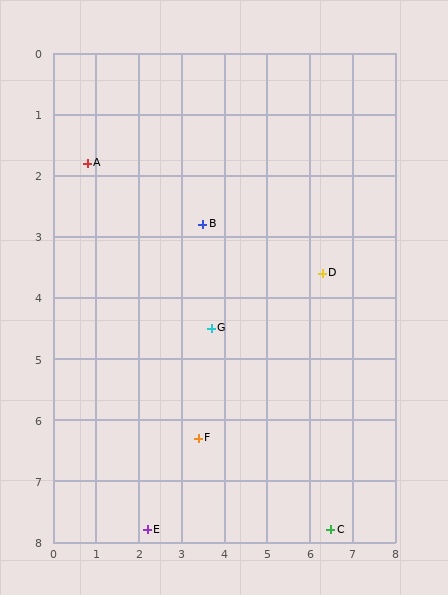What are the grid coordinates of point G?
Point G is at approximately (3.7, 4.5).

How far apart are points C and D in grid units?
Points C and D are about 4.2 grid units apart.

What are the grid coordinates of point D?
Point D is at approximately (6.3, 3.6).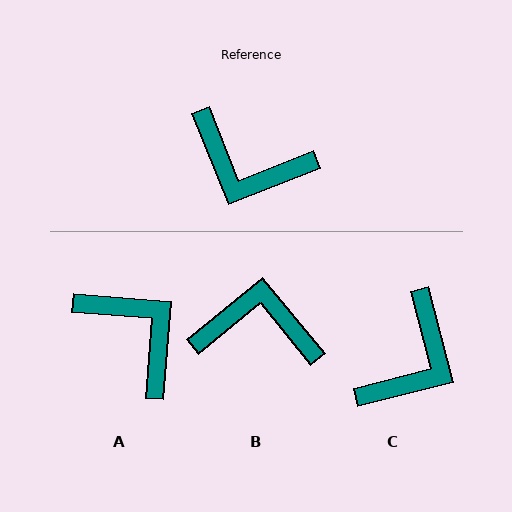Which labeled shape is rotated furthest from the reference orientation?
B, about 162 degrees away.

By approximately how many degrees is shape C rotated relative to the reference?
Approximately 83 degrees counter-clockwise.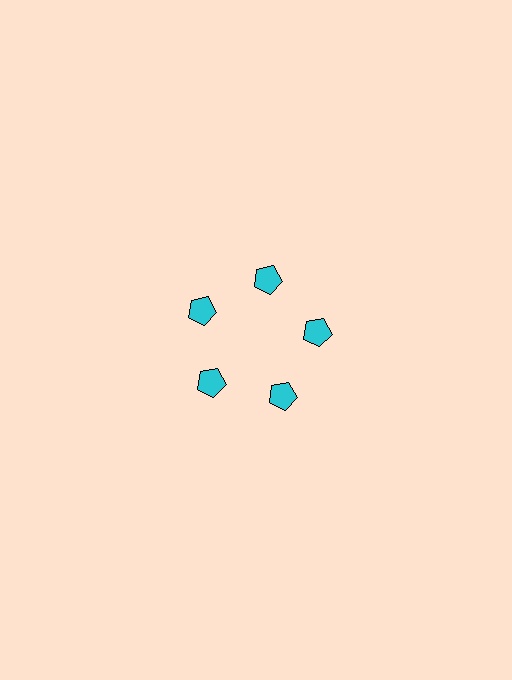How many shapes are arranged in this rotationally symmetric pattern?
There are 5 shapes, arranged in 5 groups of 1.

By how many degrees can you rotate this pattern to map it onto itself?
The pattern maps onto itself every 72 degrees of rotation.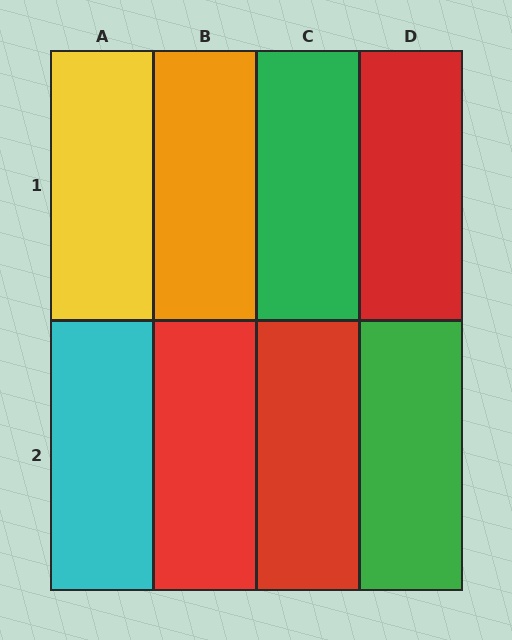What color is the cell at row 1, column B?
Orange.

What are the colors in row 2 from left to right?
Cyan, red, red, green.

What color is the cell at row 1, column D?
Red.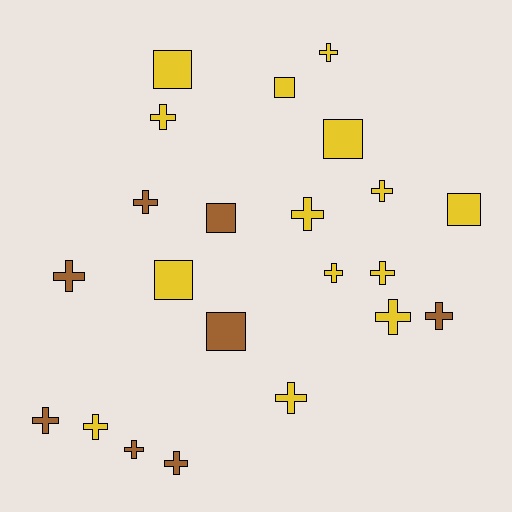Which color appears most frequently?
Yellow, with 14 objects.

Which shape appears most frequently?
Cross, with 15 objects.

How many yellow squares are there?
There are 5 yellow squares.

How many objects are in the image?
There are 22 objects.